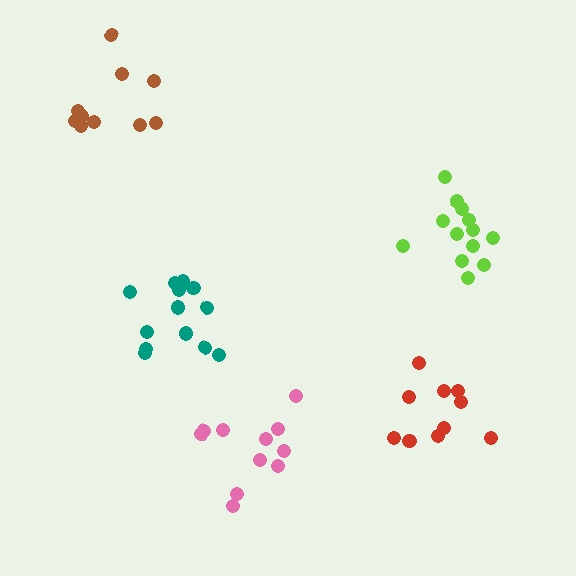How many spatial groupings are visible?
There are 5 spatial groupings.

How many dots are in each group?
Group 1: 10 dots, Group 2: 14 dots, Group 3: 11 dots, Group 4: 10 dots, Group 5: 13 dots (58 total).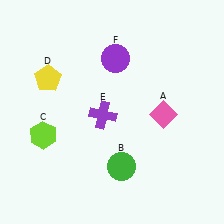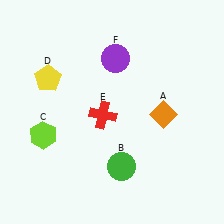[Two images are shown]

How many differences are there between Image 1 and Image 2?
There are 2 differences between the two images.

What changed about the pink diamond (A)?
In Image 1, A is pink. In Image 2, it changed to orange.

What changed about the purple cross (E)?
In Image 1, E is purple. In Image 2, it changed to red.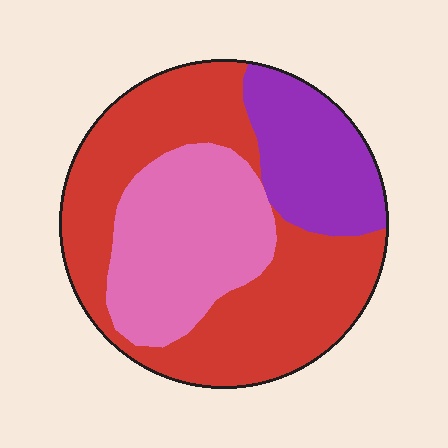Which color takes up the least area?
Purple, at roughly 20%.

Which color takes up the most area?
Red, at roughly 50%.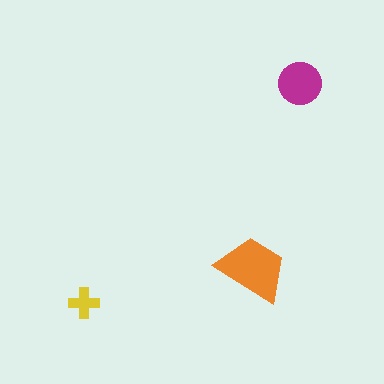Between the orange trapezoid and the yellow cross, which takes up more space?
The orange trapezoid.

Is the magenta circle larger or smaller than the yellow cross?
Larger.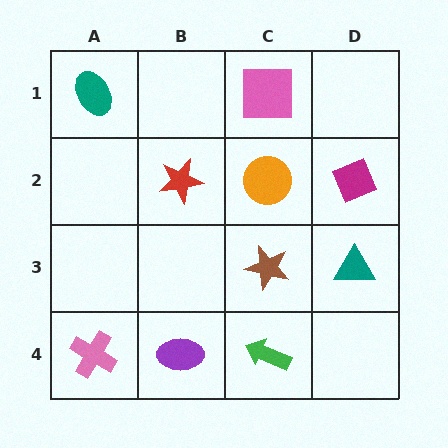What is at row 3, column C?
A brown star.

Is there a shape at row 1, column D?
No, that cell is empty.